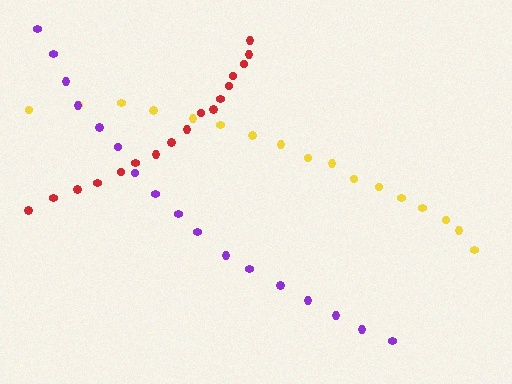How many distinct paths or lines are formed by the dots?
There are 3 distinct paths.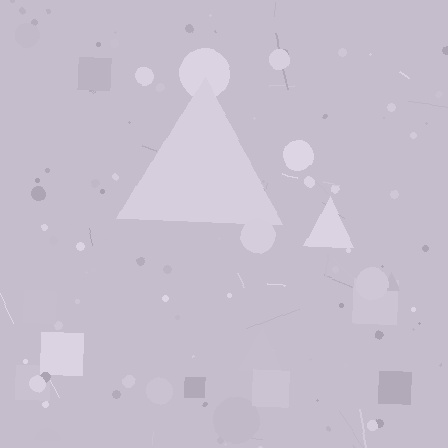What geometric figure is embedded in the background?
A triangle is embedded in the background.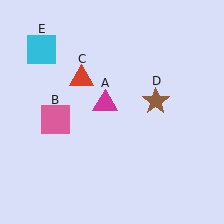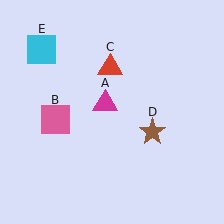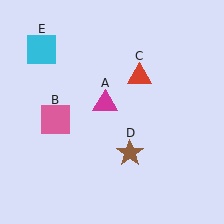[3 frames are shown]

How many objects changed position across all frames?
2 objects changed position: red triangle (object C), brown star (object D).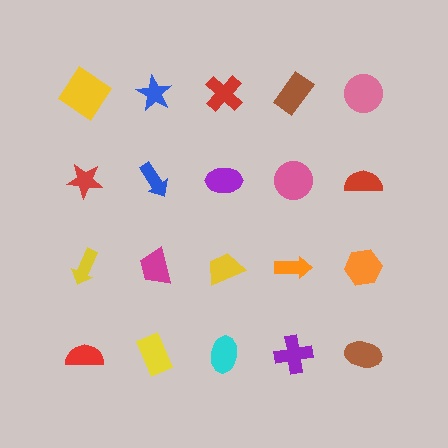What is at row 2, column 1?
A red star.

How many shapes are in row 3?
5 shapes.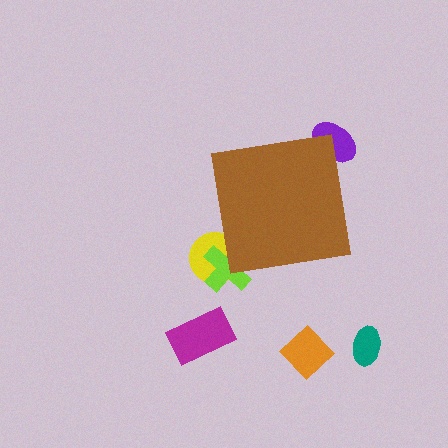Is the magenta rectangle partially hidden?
No, the magenta rectangle is fully visible.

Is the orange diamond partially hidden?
No, the orange diamond is fully visible.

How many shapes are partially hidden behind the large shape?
3 shapes are partially hidden.